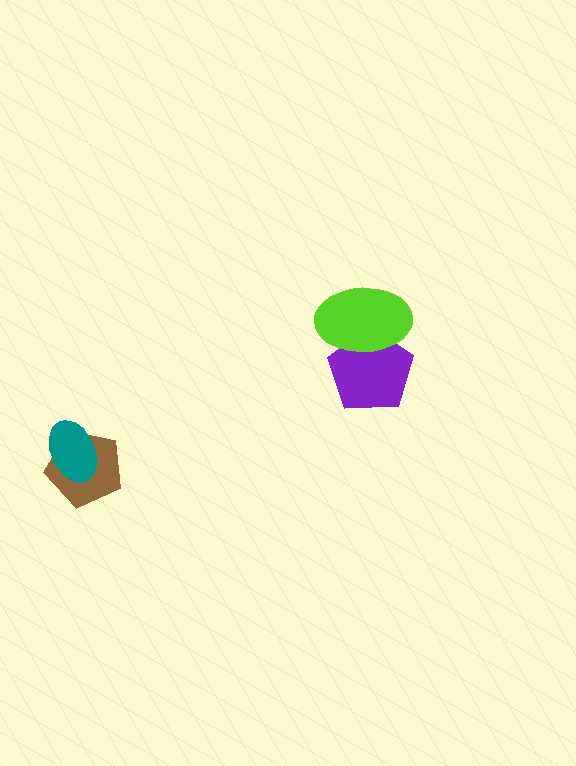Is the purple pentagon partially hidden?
Yes, it is partially covered by another shape.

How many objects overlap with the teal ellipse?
1 object overlaps with the teal ellipse.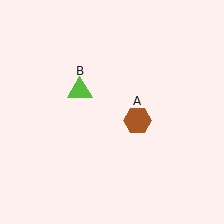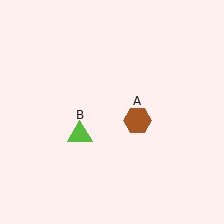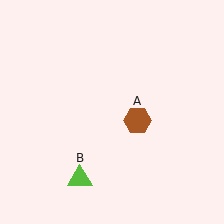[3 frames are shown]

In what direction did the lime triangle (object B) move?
The lime triangle (object B) moved down.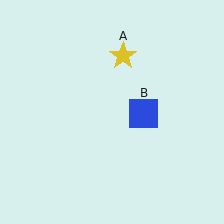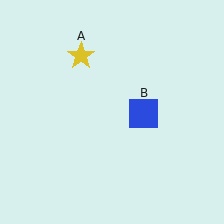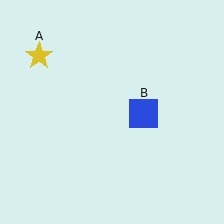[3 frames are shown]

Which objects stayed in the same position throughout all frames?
Blue square (object B) remained stationary.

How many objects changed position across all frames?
1 object changed position: yellow star (object A).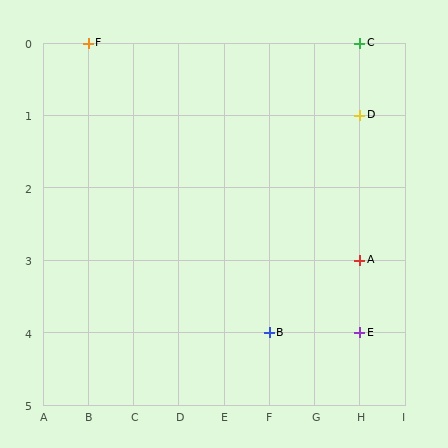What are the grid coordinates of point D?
Point D is at grid coordinates (H, 1).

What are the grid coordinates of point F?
Point F is at grid coordinates (B, 0).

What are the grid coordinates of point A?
Point A is at grid coordinates (H, 3).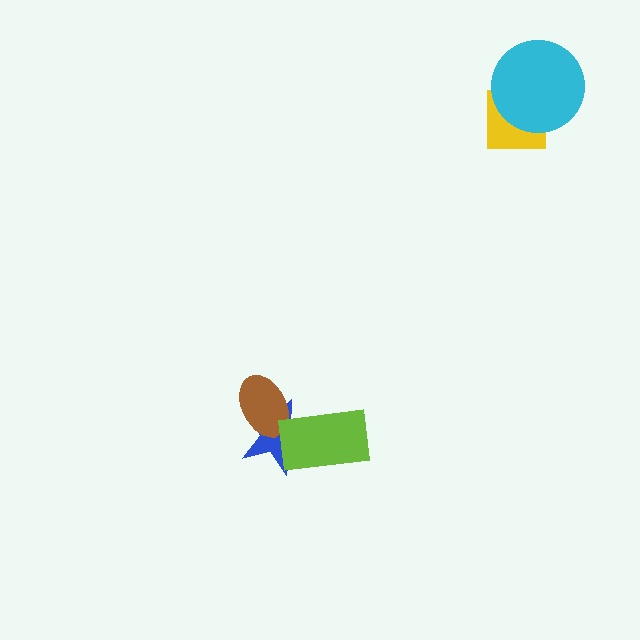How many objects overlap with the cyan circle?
1 object overlaps with the cyan circle.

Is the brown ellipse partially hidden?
No, no other shape covers it.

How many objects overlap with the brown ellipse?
1 object overlaps with the brown ellipse.